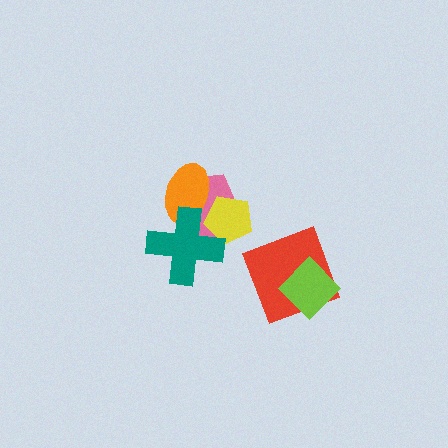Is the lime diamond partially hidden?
No, no other shape covers it.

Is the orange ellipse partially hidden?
Yes, it is partially covered by another shape.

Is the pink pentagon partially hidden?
Yes, it is partially covered by another shape.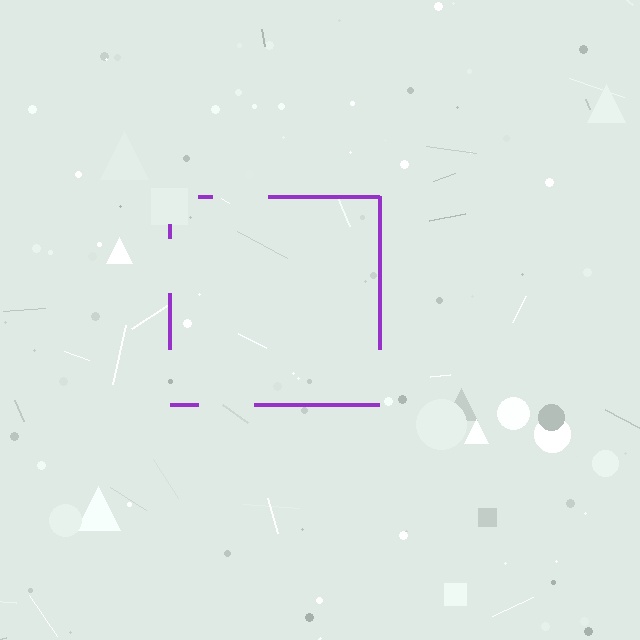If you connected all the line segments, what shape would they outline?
They would outline a square.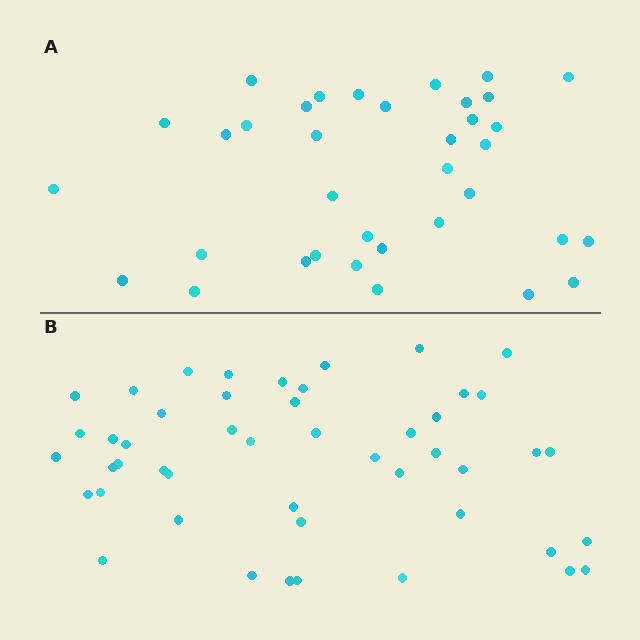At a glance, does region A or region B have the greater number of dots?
Region B (the bottom region) has more dots.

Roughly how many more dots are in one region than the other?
Region B has roughly 12 or so more dots than region A.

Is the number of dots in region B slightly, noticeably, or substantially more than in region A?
Region B has noticeably more, but not dramatically so. The ratio is roughly 1.3 to 1.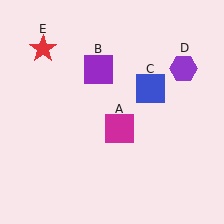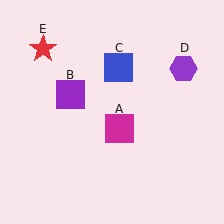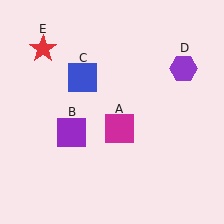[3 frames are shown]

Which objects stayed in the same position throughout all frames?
Magenta square (object A) and purple hexagon (object D) and red star (object E) remained stationary.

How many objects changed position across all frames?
2 objects changed position: purple square (object B), blue square (object C).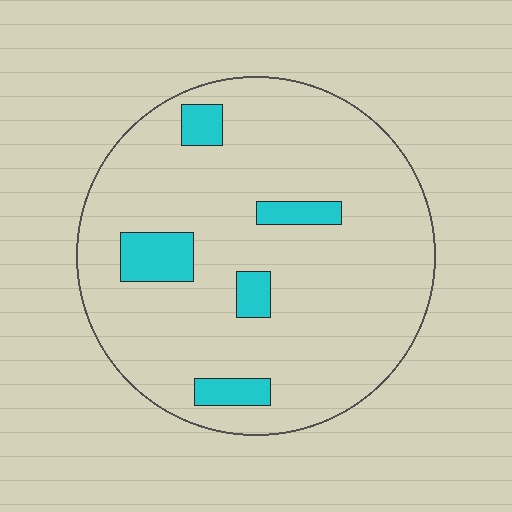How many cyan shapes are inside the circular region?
5.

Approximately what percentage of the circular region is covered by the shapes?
Approximately 10%.